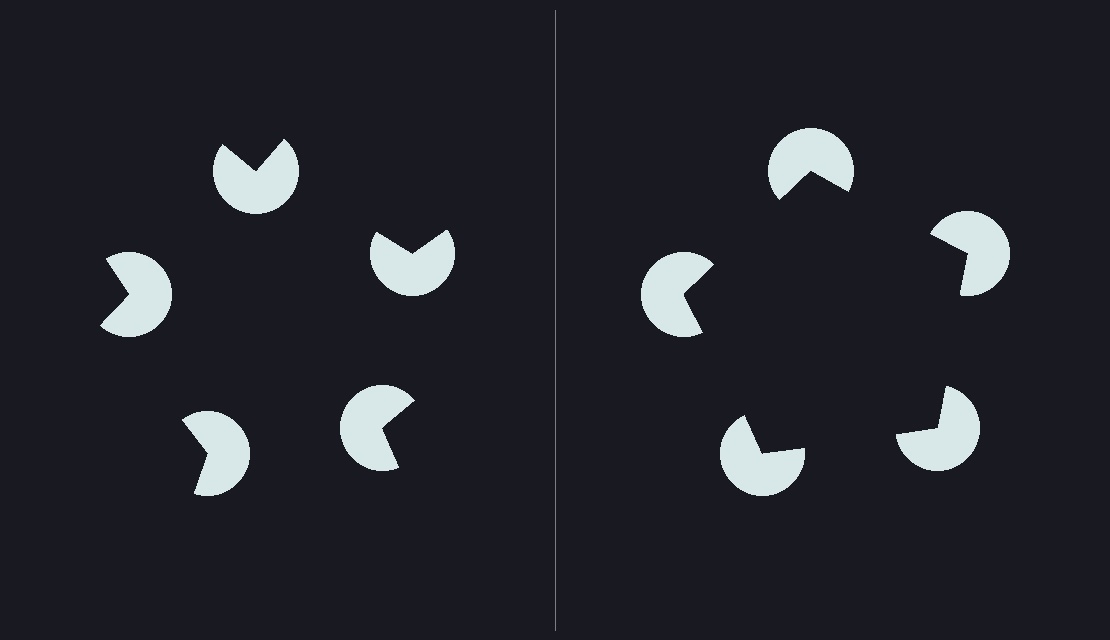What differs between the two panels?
The pac-man discs are positioned identically on both sides; only the wedge orientations differ. On the right they align to a pentagon; on the left they are misaligned.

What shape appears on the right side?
An illusory pentagon.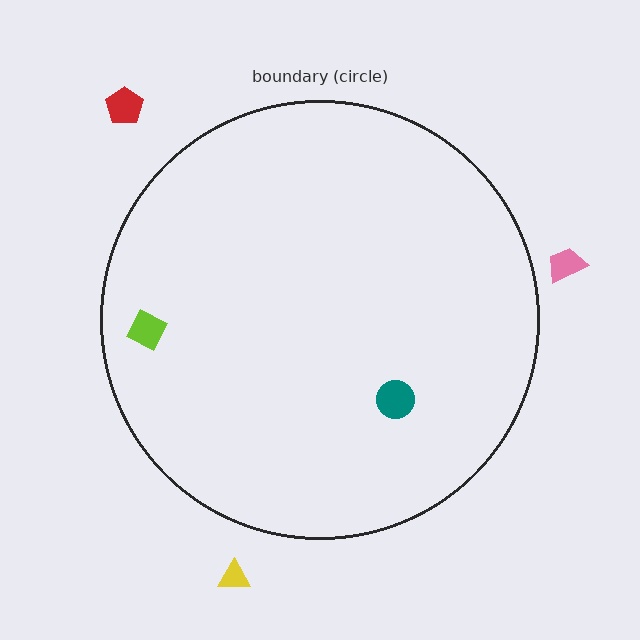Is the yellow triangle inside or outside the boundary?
Outside.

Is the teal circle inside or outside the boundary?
Inside.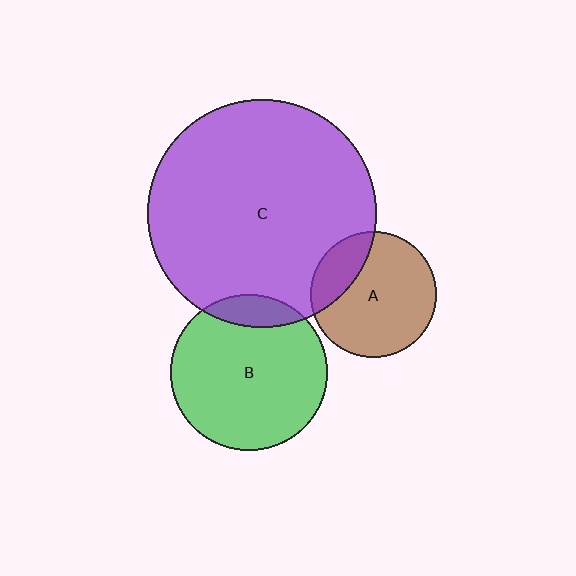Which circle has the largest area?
Circle C (purple).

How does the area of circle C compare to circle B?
Approximately 2.1 times.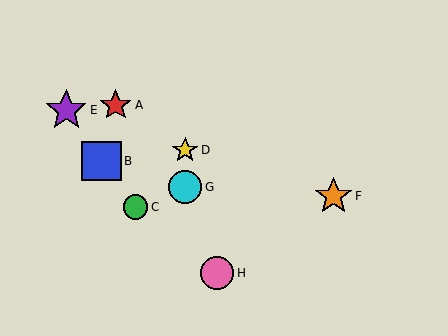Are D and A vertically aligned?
No, D is at x≈185 and A is at x≈116.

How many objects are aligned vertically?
2 objects (D, G) are aligned vertically.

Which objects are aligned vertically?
Objects D, G are aligned vertically.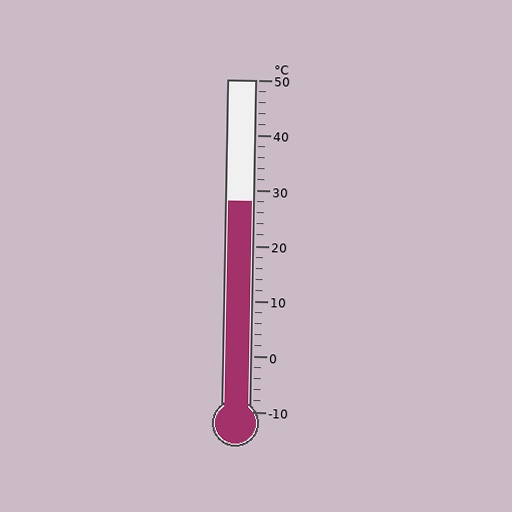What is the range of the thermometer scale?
The thermometer scale ranges from -10°C to 50°C.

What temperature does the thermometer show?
The thermometer shows approximately 28°C.